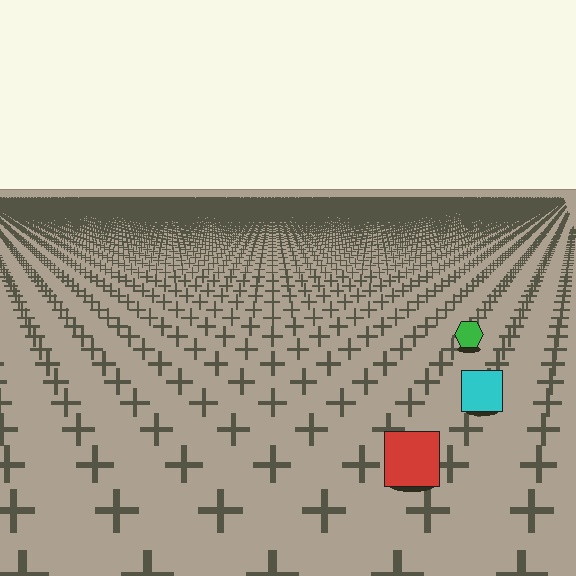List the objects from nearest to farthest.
From nearest to farthest: the red square, the cyan square, the green hexagon.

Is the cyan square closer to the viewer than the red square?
No. The red square is closer — you can tell from the texture gradient: the ground texture is coarser near it.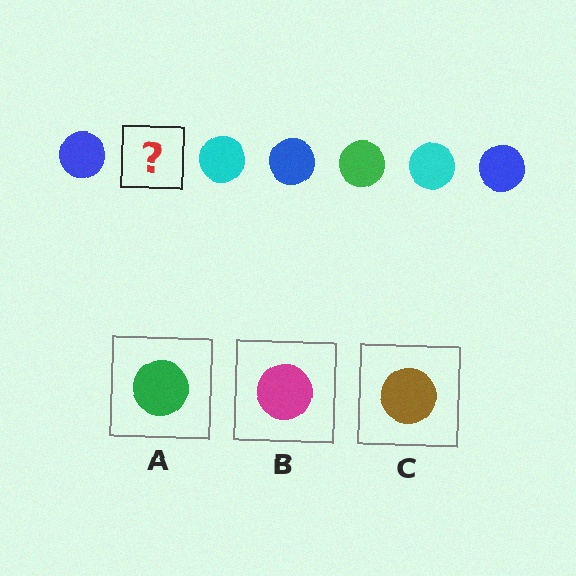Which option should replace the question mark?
Option A.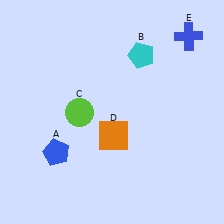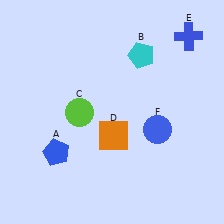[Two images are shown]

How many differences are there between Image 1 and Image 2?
There is 1 difference between the two images.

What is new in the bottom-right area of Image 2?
A blue circle (F) was added in the bottom-right area of Image 2.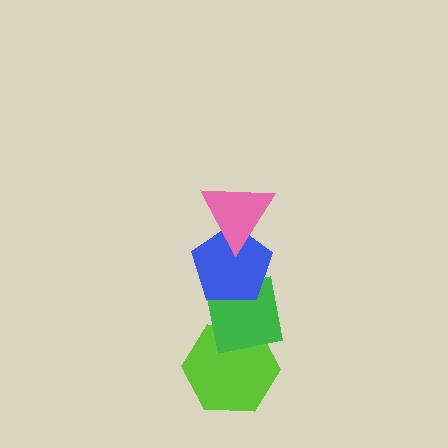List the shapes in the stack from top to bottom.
From top to bottom: the pink triangle, the blue pentagon, the green square, the lime hexagon.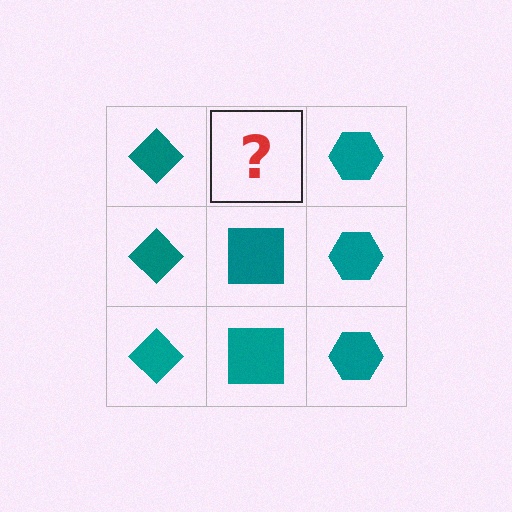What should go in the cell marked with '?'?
The missing cell should contain a teal square.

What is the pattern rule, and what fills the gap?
The rule is that each column has a consistent shape. The gap should be filled with a teal square.